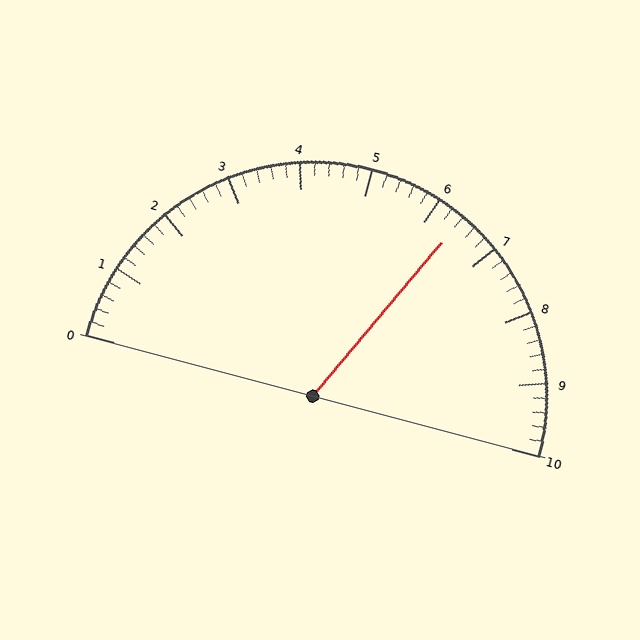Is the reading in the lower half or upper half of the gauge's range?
The reading is in the upper half of the range (0 to 10).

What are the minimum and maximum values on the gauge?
The gauge ranges from 0 to 10.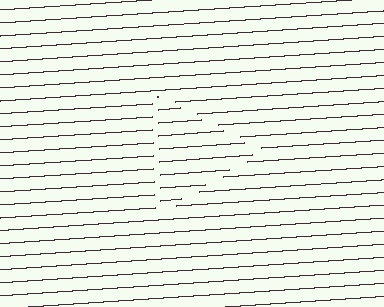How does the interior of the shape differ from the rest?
The interior of the shape contains the same grating, shifted by half a period — the contour is defined by the phase discontinuity where line-ends from the inner and outer gratings abut.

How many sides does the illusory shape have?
3 sides — the line-ends trace a triangle.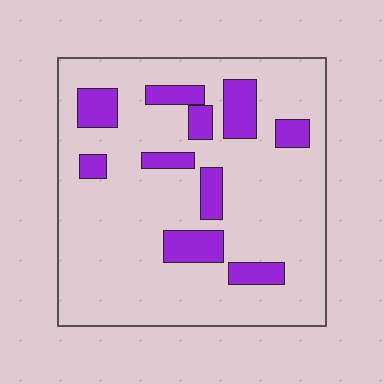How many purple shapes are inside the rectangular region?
10.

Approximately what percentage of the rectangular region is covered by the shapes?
Approximately 20%.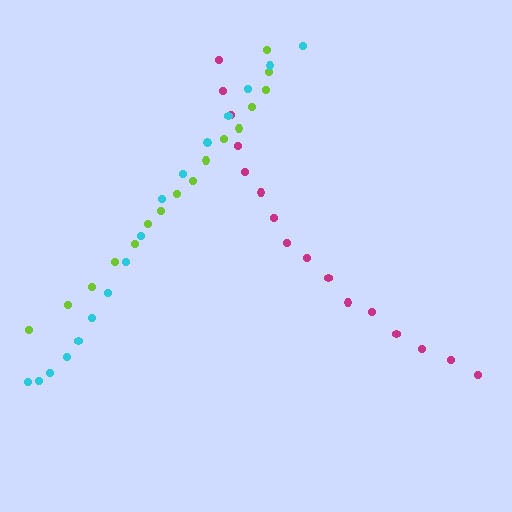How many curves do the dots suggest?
There are 3 distinct paths.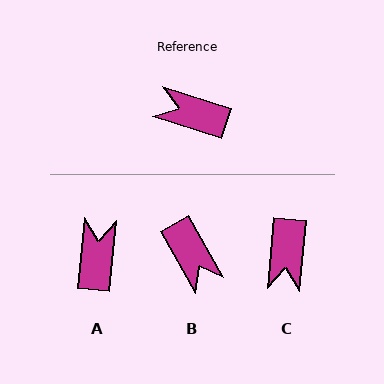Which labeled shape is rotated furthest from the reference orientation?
B, about 138 degrees away.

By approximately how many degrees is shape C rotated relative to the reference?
Approximately 102 degrees counter-clockwise.